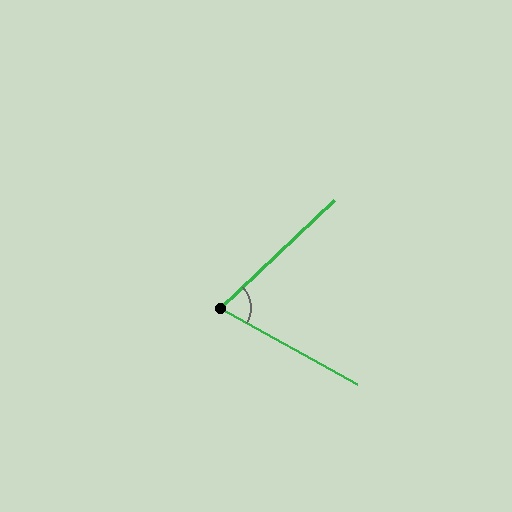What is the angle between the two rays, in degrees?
Approximately 73 degrees.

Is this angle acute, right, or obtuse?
It is acute.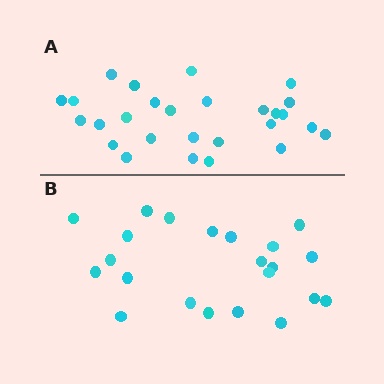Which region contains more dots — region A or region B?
Region A (the top region) has more dots.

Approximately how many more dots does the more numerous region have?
Region A has about 5 more dots than region B.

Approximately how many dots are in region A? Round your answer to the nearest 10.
About 30 dots. (The exact count is 27, which rounds to 30.)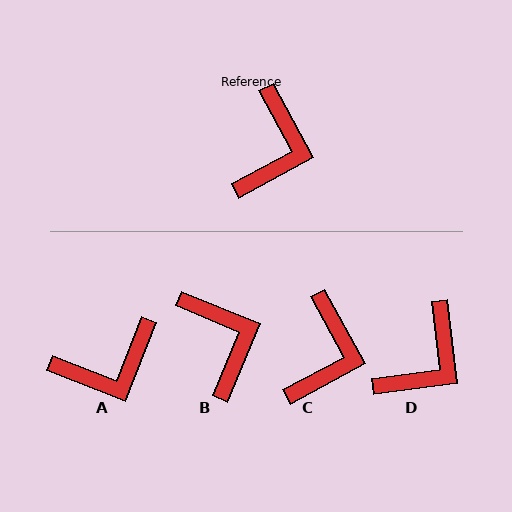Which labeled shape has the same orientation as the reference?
C.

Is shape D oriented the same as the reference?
No, it is off by about 21 degrees.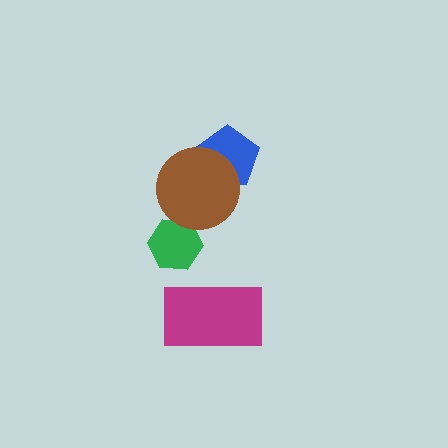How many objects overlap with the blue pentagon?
1 object overlaps with the blue pentagon.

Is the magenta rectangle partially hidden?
No, no other shape covers it.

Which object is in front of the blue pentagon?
The brown circle is in front of the blue pentagon.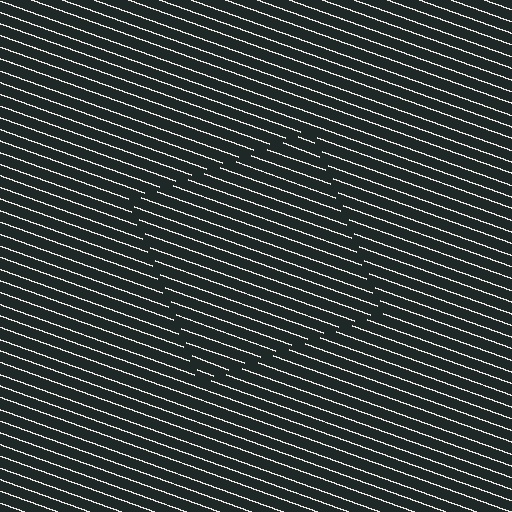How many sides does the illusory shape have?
4 sides — the line-ends trace a square.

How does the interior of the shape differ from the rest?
The interior of the shape contains the same grating, shifted by half a period — the contour is defined by the phase discontinuity where line-ends from the inner and outer gratings abut.